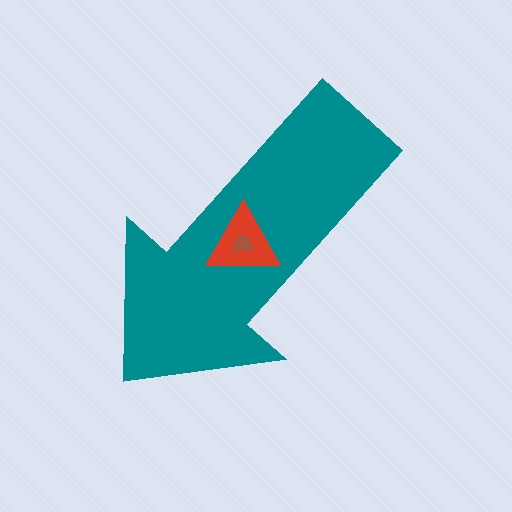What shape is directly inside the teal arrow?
The red triangle.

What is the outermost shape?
The teal arrow.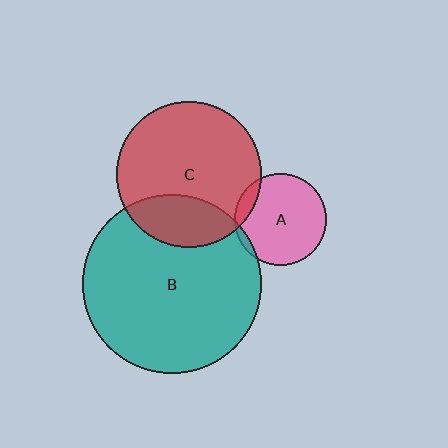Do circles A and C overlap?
Yes.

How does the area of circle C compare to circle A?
Approximately 2.5 times.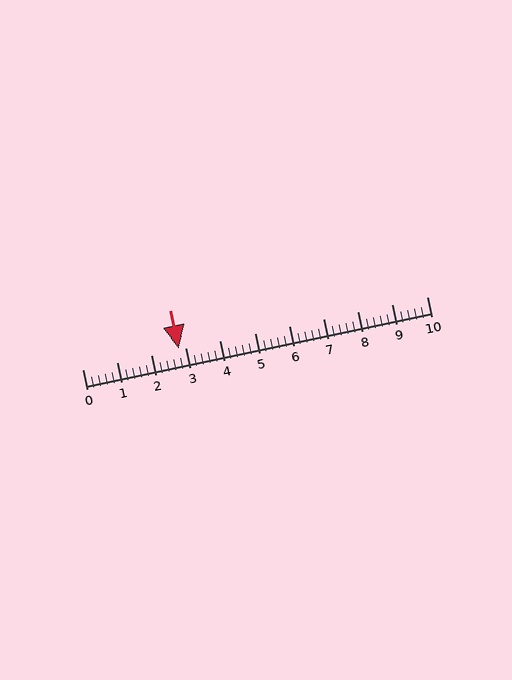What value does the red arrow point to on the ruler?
The red arrow points to approximately 2.8.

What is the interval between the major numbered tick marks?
The major tick marks are spaced 1 units apart.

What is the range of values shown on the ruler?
The ruler shows values from 0 to 10.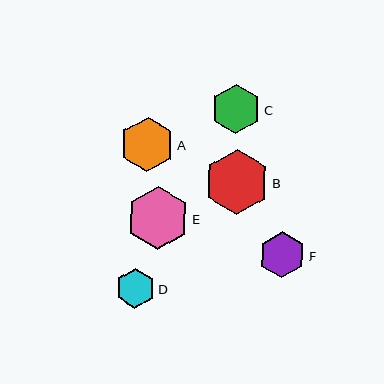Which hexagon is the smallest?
Hexagon D is the smallest with a size of approximately 39 pixels.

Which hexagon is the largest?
Hexagon B is the largest with a size of approximately 65 pixels.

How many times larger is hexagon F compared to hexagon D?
Hexagon F is approximately 1.2 times the size of hexagon D.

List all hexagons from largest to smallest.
From largest to smallest: B, E, A, C, F, D.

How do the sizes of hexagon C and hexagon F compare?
Hexagon C and hexagon F are approximately the same size.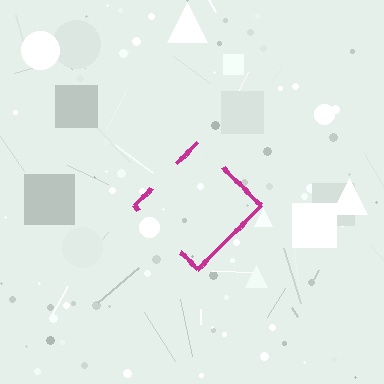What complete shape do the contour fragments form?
The contour fragments form a diamond.